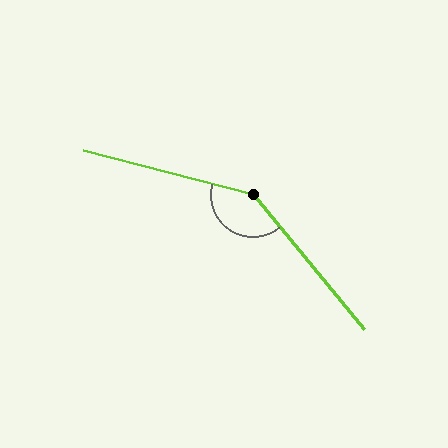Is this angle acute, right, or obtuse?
It is obtuse.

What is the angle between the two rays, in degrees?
Approximately 145 degrees.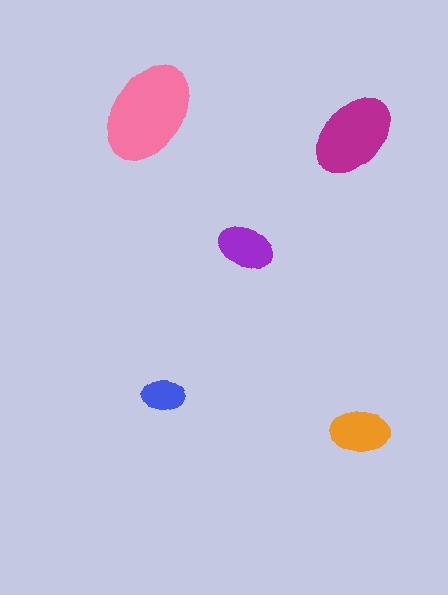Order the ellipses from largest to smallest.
the pink one, the magenta one, the orange one, the purple one, the blue one.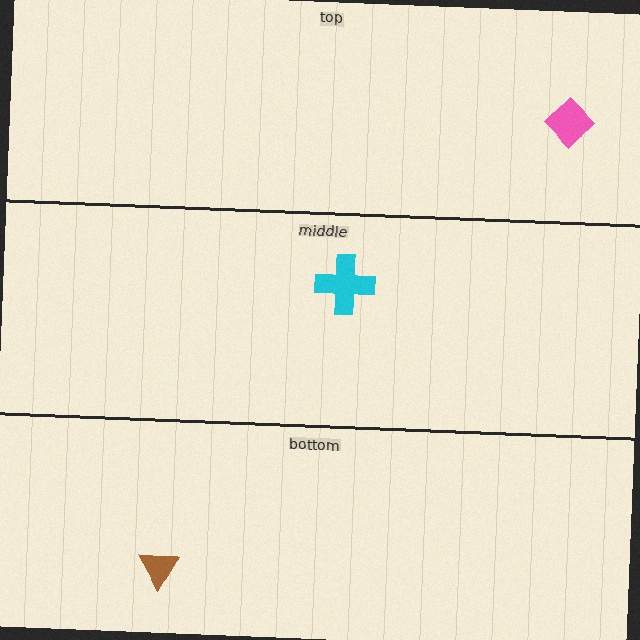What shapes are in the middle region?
The cyan cross.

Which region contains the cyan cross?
The middle region.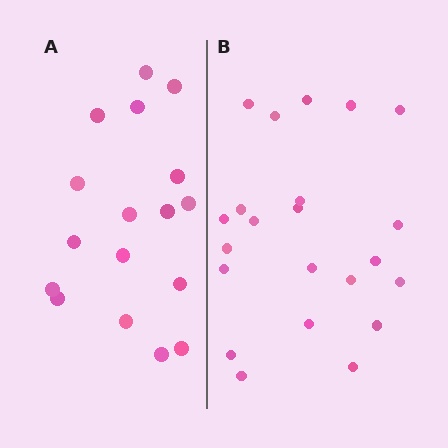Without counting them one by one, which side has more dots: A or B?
Region B (the right region) has more dots.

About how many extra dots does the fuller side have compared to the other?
Region B has about 5 more dots than region A.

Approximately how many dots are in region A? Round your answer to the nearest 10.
About 20 dots. (The exact count is 17, which rounds to 20.)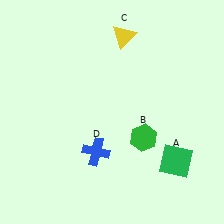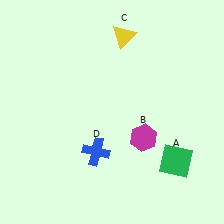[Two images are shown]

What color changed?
The hexagon (B) changed from green in Image 1 to magenta in Image 2.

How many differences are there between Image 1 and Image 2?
There is 1 difference between the two images.